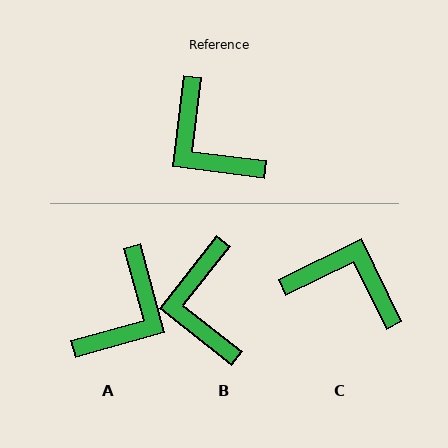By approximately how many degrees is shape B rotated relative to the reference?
Approximately 32 degrees clockwise.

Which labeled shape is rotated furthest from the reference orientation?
C, about 147 degrees away.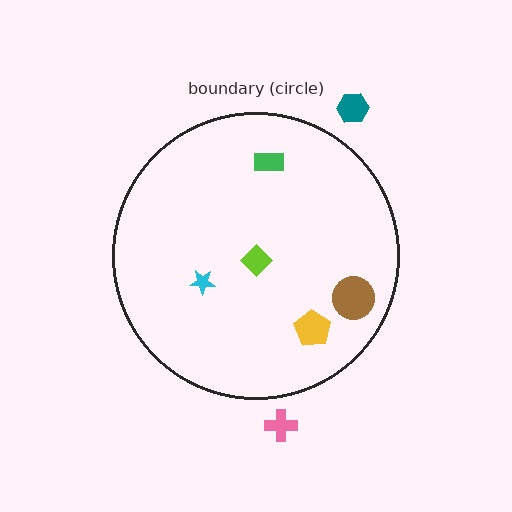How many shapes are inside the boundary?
5 inside, 2 outside.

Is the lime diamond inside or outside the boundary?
Inside.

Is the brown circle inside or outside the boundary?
Inside.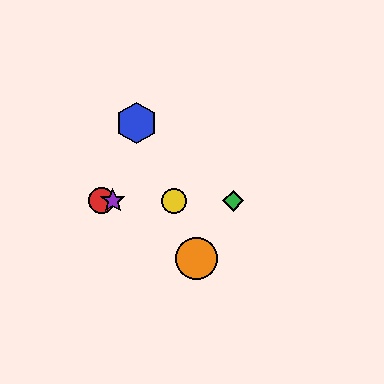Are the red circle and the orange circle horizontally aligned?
No, the red circle is at y≈200 and the orange circle is at y≈258.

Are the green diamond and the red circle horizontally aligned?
Yes, both are at y≈201.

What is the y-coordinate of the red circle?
The red circle is at y≈200.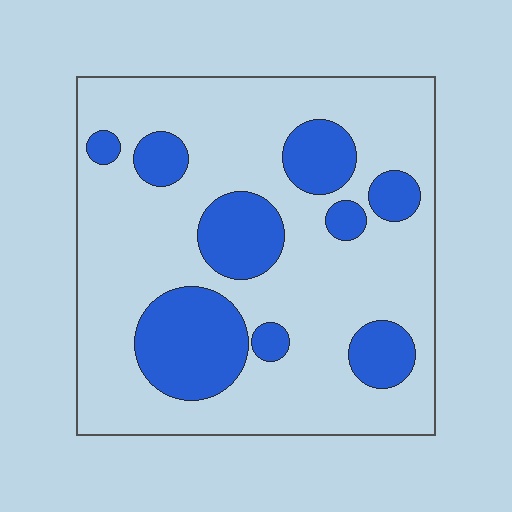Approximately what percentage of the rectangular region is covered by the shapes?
Approximately 25%.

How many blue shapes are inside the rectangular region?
9.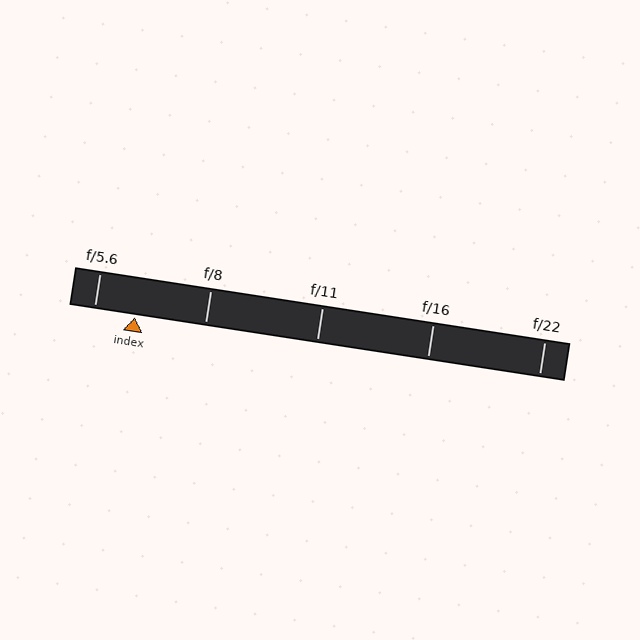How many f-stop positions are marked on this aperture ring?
There are 5 f-stop positions marked.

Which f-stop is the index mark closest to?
The index mark is closest to f/5.6.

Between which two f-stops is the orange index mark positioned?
The index mark is between f/5.6 and f/8.